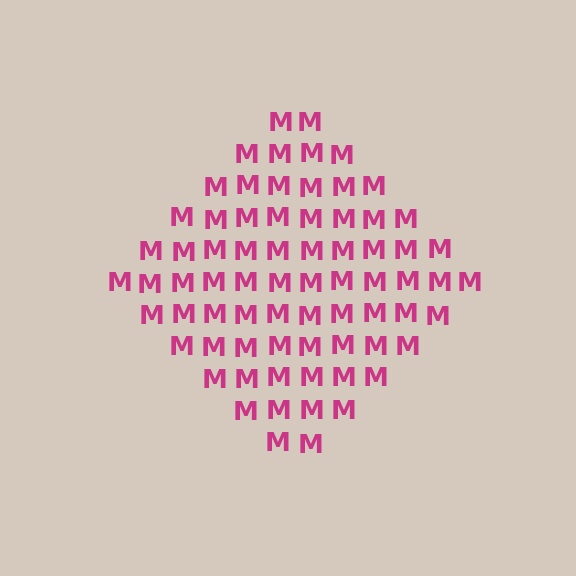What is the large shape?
The large shape is a diamond.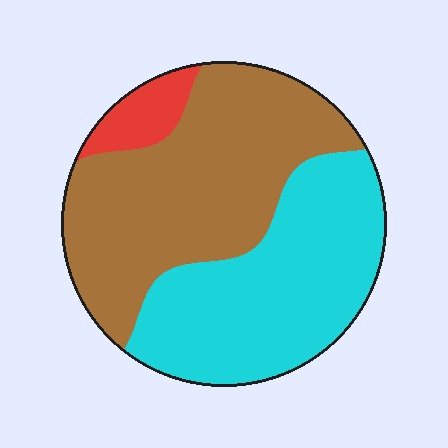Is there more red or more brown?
Brown.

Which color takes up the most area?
Brown, at roughly 50%.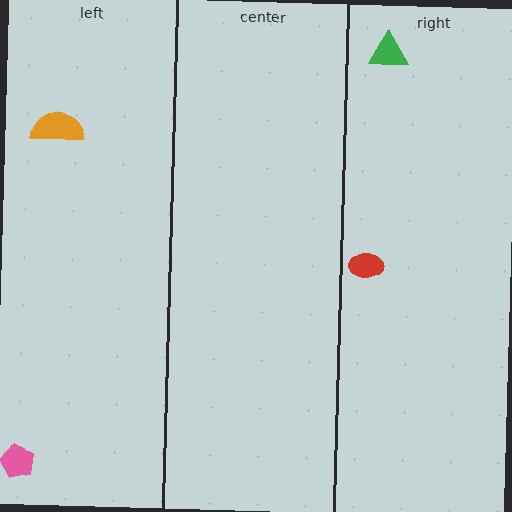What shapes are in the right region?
The green triangle, the red ellipse.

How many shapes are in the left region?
2.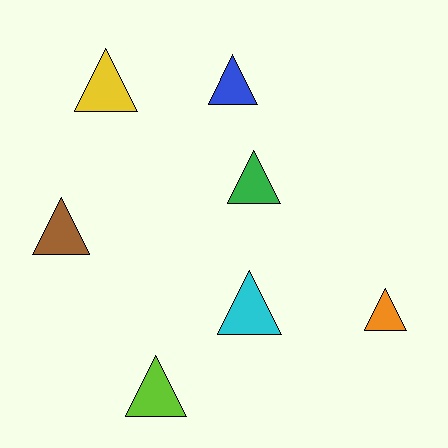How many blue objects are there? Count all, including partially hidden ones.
There is 1 blue object.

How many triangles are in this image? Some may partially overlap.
There are 7 triangles.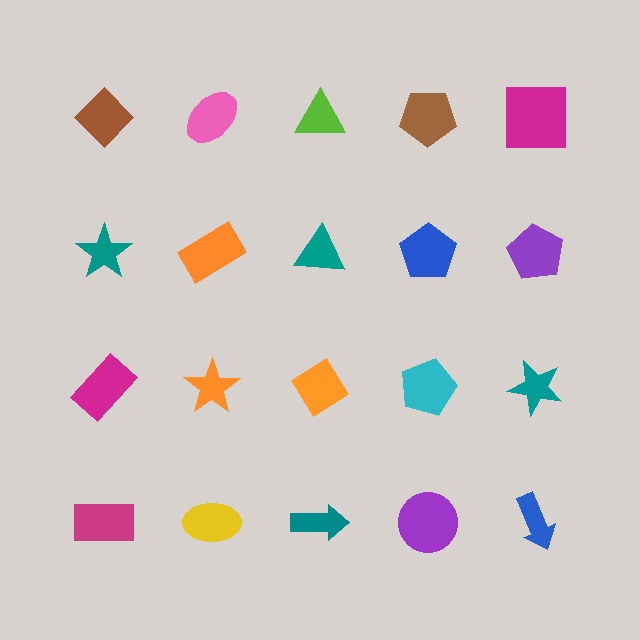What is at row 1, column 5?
A magenta square.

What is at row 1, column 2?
A pink ellipse.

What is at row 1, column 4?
A brown pentagon.